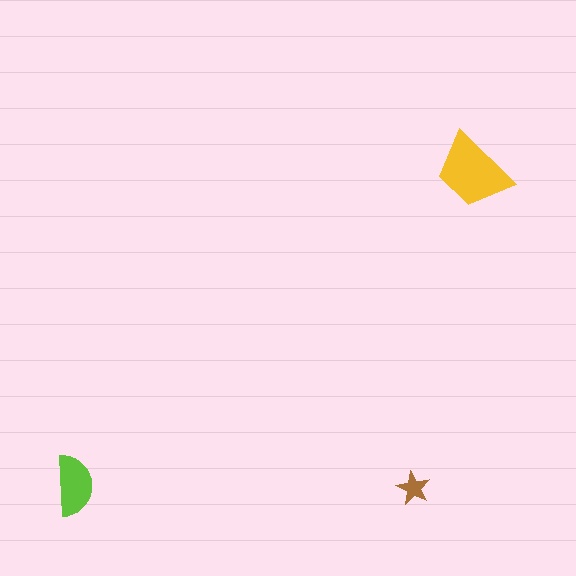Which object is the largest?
The yellow trapezoid.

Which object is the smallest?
The brown star.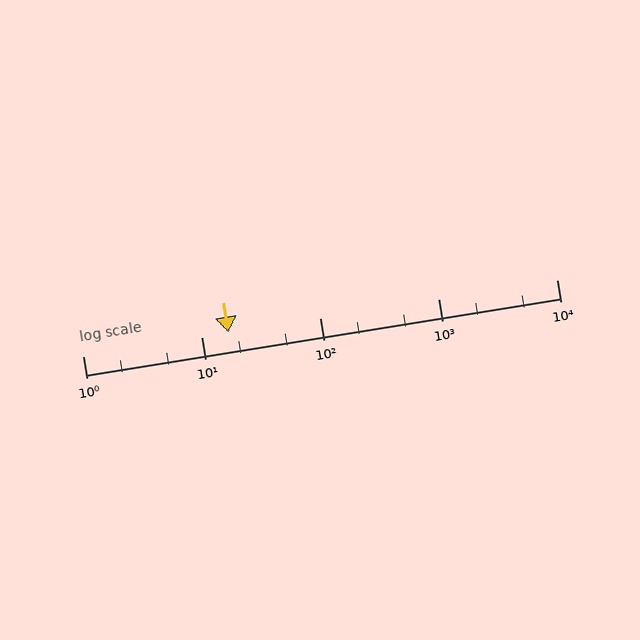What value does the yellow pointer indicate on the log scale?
The pointer indicates approximately 17.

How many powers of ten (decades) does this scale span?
The scale spans 4 decades, from 1 to 10000.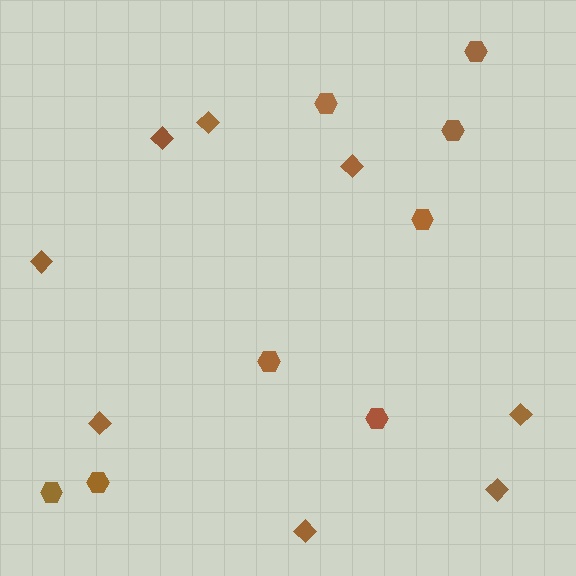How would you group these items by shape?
There are 2 groups: one group of diamonds (8) and one group of hexagons (8).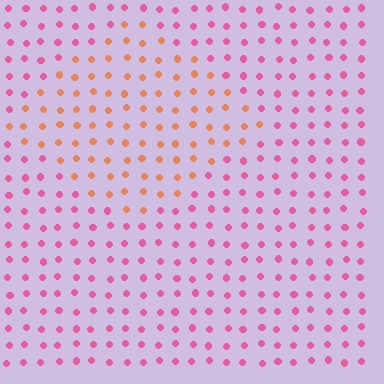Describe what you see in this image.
The image is filled with small pink elements in a uniform arrangement. A diamond-shaped region is visible where the elements are tinted to a slightly different hue, forming a subtle color boundary.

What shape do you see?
I see a diamond.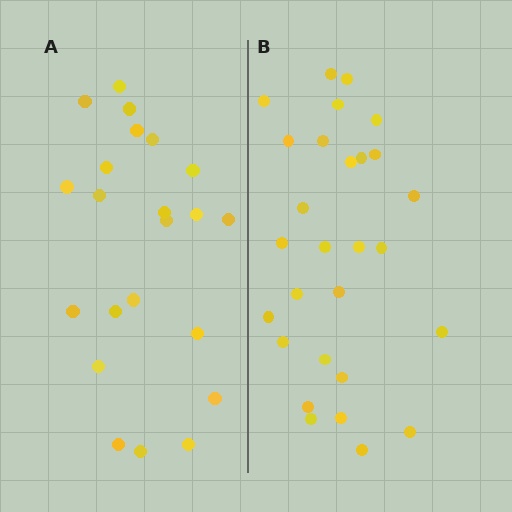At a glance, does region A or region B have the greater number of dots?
Region B (the right region) has more dots.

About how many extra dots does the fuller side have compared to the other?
Region B has about 6 more dots than region A.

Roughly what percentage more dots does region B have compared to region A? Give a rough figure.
About 25% more.